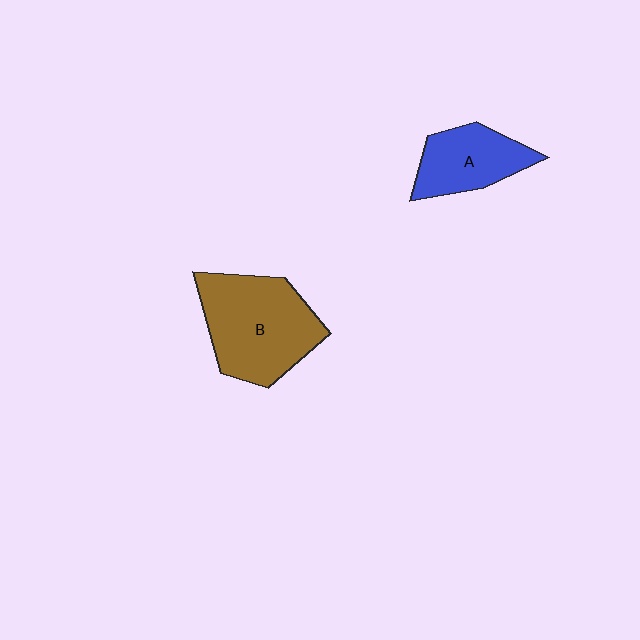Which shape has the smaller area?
Shape A (blue).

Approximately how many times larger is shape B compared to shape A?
Approximately 1.7 times.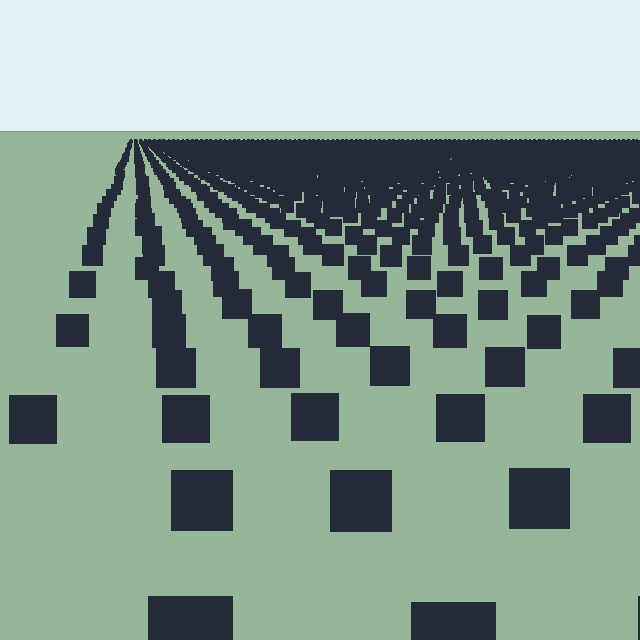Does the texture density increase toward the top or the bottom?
Density increases toward the top.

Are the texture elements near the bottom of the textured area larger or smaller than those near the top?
Larger. Near the bottom, elements are closer to the viewer and appear at a bigger on-screen size.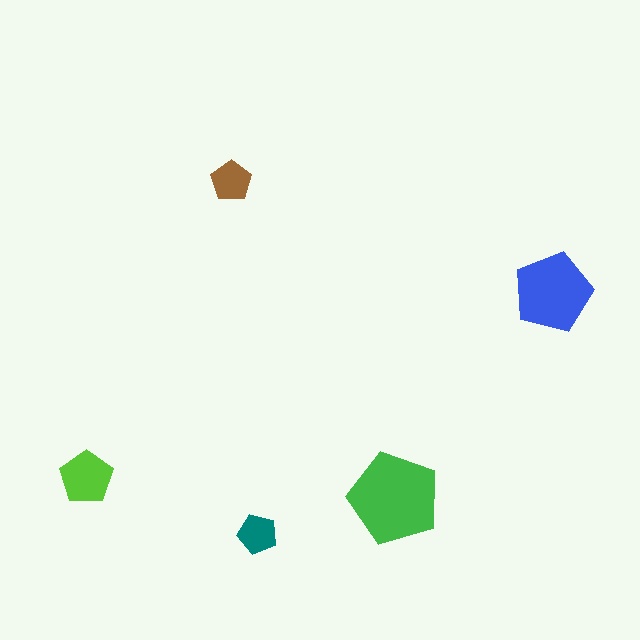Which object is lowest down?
The teal pentagon is bottommost.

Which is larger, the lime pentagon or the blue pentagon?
The blue one.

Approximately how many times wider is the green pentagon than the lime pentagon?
About 1.5 times wider.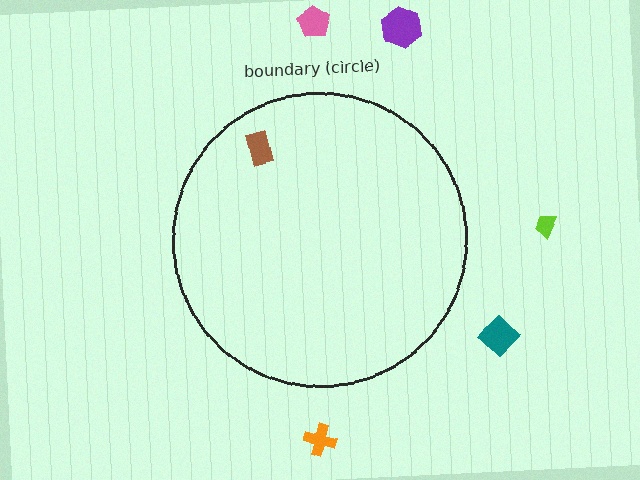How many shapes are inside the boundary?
1 inside, 5 outside.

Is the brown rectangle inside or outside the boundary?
Inside.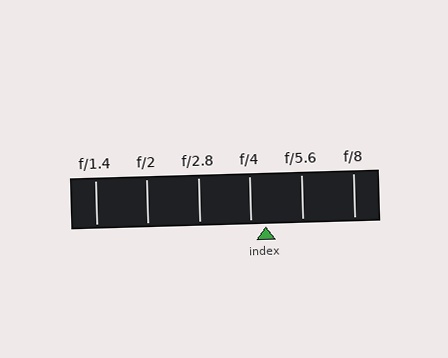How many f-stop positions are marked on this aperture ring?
There are 6 f-stop positions marked.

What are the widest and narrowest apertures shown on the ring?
The widest aperture shown is f/1.4 and the narrowest is f/8.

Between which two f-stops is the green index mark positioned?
The index mark is between f/4 and f/5.6.